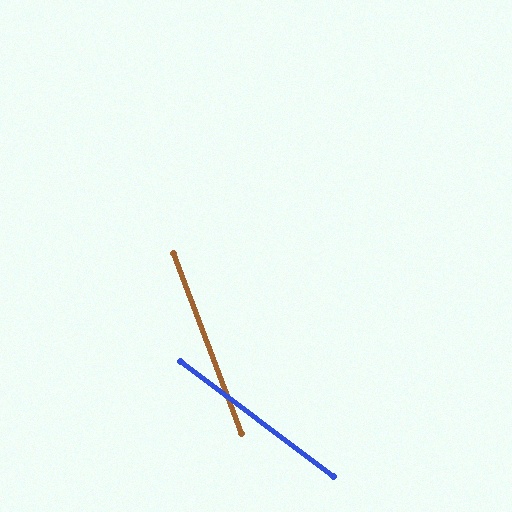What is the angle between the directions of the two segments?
Approximately 32 degrees.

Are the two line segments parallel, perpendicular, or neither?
Neither parallel nor perpendicular — they differ by about 32°.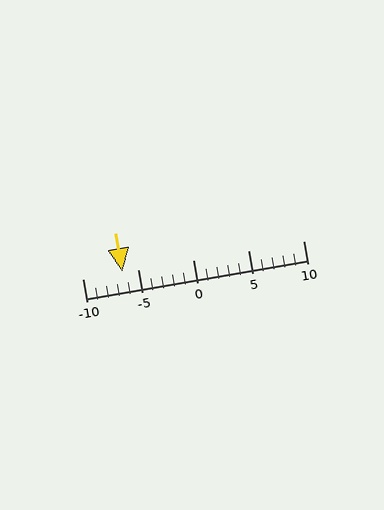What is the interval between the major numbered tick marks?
The major tick marks are spaced 5 units apart.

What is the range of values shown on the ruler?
The ruler shows values from -10 to 10.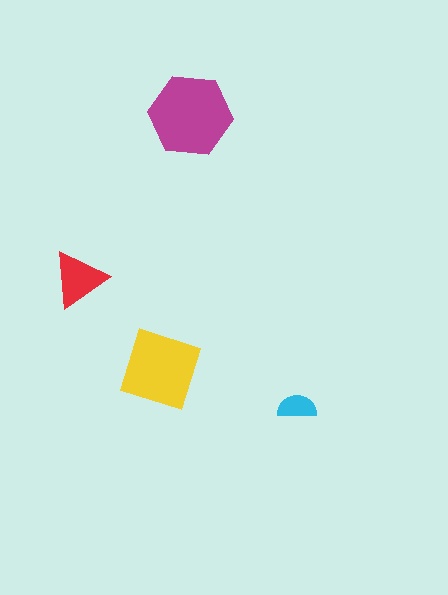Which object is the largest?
The magenta hexagon.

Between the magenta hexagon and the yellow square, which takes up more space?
The magenta hexagon.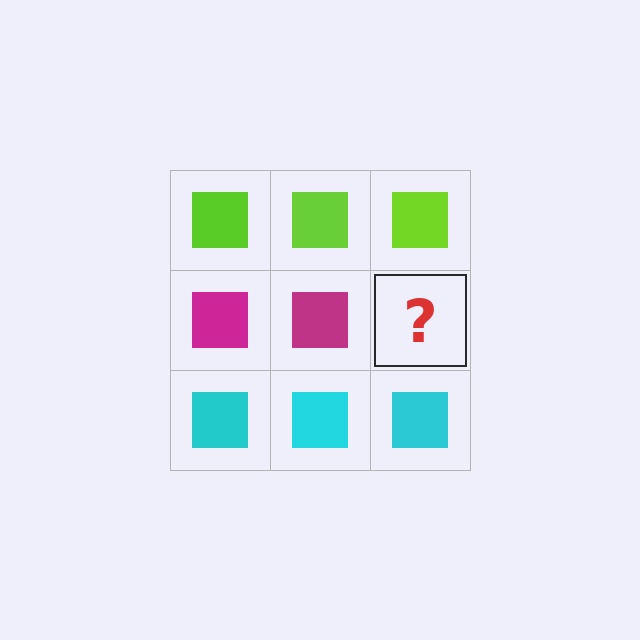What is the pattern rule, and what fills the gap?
The rule is that each row has a consistent color. The gap should be filled with a magenta square.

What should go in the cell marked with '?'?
The missing cell should contain a magenta square.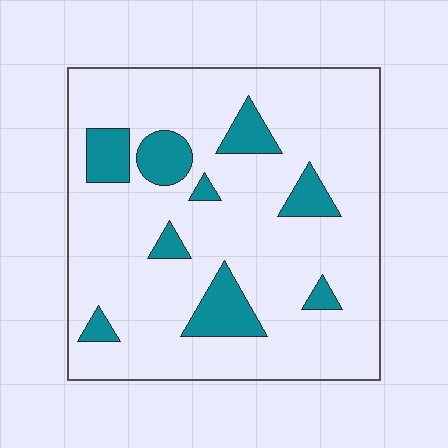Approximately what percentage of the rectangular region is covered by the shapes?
Approximately 15%.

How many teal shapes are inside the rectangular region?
9.